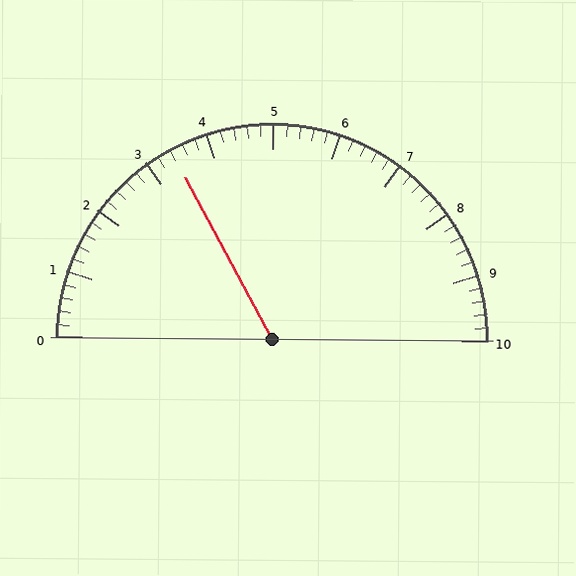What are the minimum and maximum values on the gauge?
The gauge ranges from 0 to 10.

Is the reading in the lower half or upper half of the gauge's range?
The reading is in the lower half of the range (0 to 10).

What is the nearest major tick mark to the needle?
The nearest major tick mark is 3.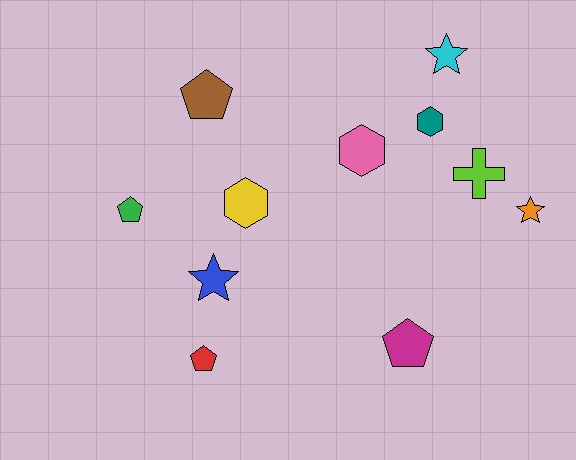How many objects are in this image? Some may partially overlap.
There are 11 objects.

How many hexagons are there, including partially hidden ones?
There are 3 hexagons.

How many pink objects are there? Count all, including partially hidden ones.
There is 1 pink object.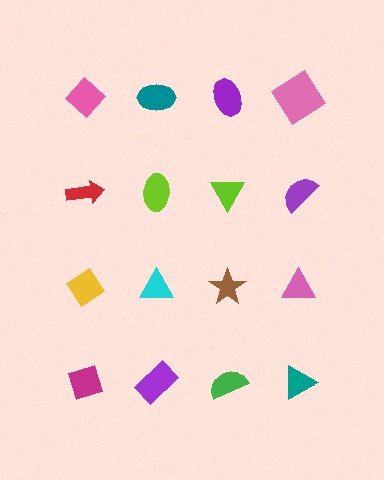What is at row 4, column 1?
A magenta diamond.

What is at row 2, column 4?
A purple semicircle.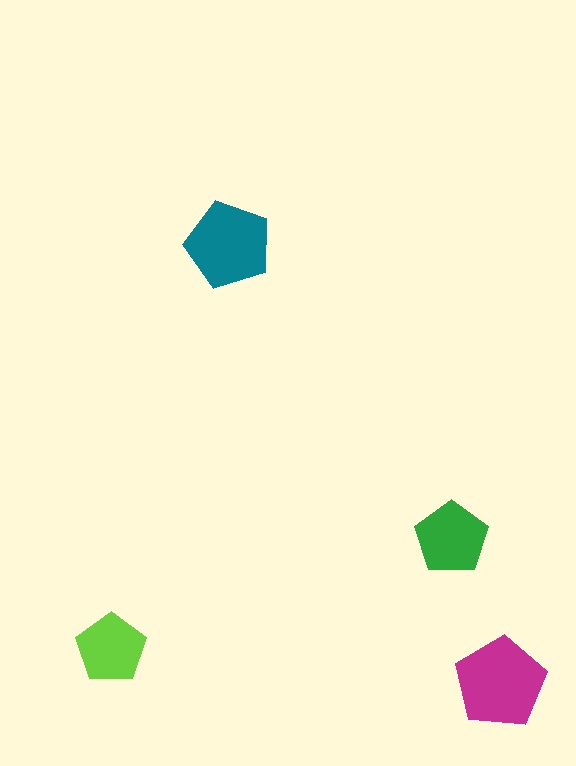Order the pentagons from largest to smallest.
the magenta one, the teal one, the green one, the lime one.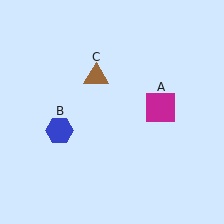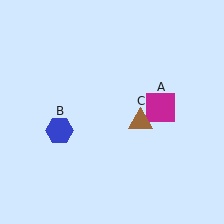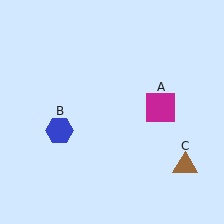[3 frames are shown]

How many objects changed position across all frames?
1 object changed position: brown triangle (object C).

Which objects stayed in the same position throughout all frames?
Magenta square (object A) and blue hexagon (object B) remained stationary.